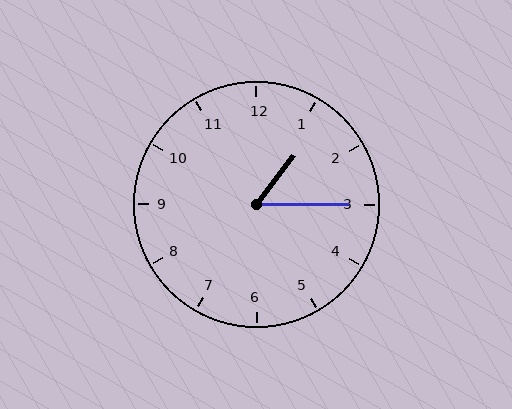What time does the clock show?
1:15.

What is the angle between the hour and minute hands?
Approximately 52 degrees.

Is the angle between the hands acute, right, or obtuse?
It is acute.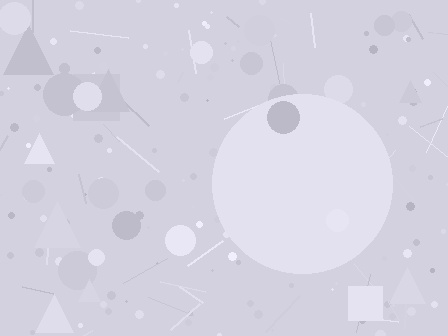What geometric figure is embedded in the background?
A circle is embedded in the background.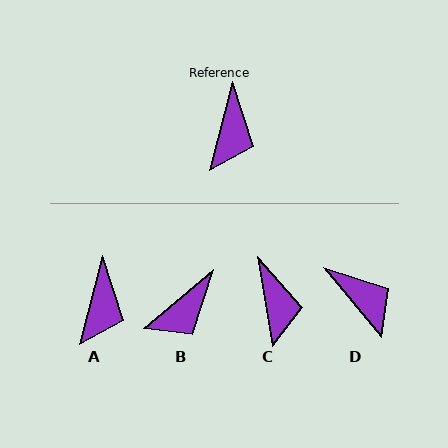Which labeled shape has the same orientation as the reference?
A.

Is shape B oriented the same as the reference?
No, it is off by about 35 degrees.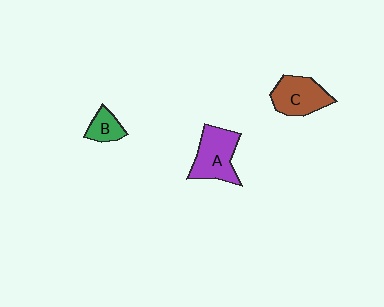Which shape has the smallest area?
Shape B (green).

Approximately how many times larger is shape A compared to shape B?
Approximately 2.2 times.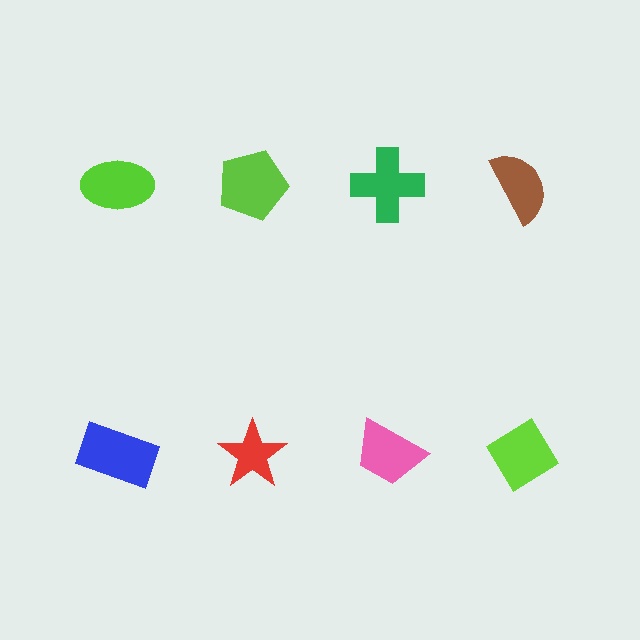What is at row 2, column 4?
A lime diamond.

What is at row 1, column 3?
A green cross.